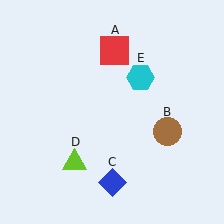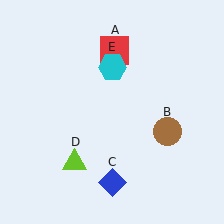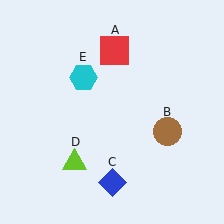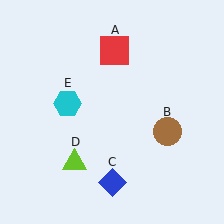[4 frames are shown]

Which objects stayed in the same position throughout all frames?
Red square (object A) and brown circle (object B) and blue diamond (object C) and lime triangle (object D) remained stationary.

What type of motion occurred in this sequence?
The cyan hexagon (object E) rotated counterclockwise around the center of the scene.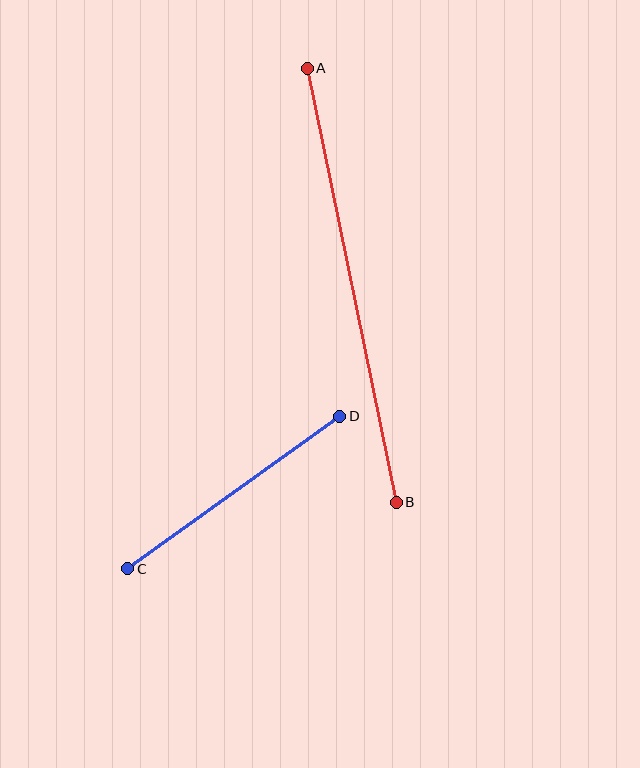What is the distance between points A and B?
The distance is approximately 443 pixels.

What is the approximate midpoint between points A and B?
The midpoint is at approximately (352, 285) pixels.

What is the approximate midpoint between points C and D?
The midpoint is at approximately (234, 493) pixels.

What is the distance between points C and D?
The distance is approximately 261 pixels.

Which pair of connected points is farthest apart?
Points A and B are farthest apart.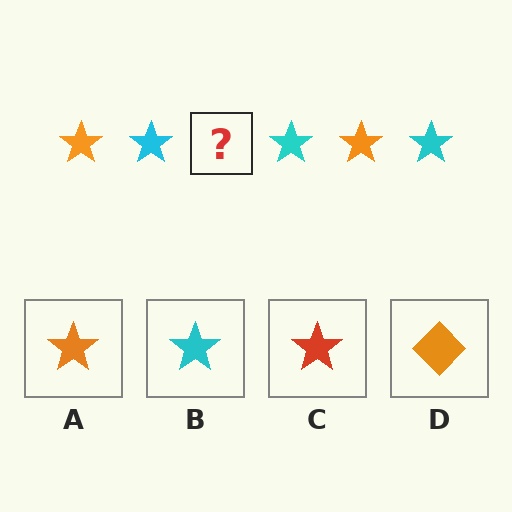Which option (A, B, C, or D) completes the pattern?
A.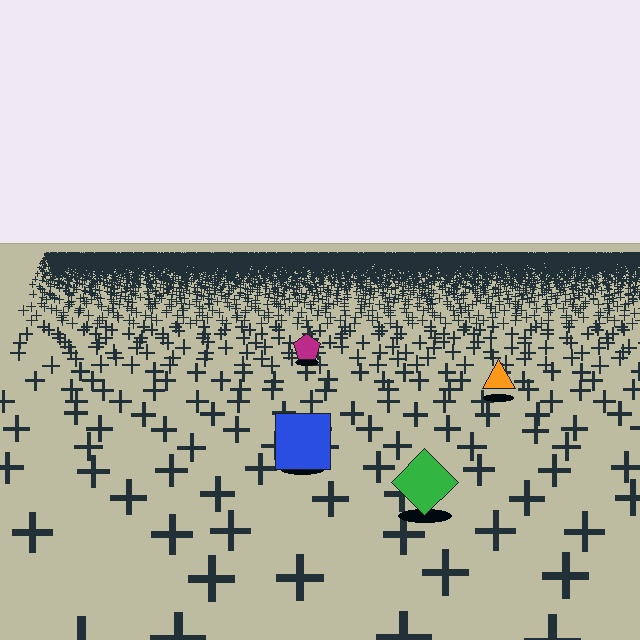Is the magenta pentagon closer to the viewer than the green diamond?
No. The green diamond is closer — you can tell from the texture gradient: the ground texture is coarser near it.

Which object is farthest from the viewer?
The magenta pentagon is farthest from the viewer. It appears smaller and the ground texture around it is denser.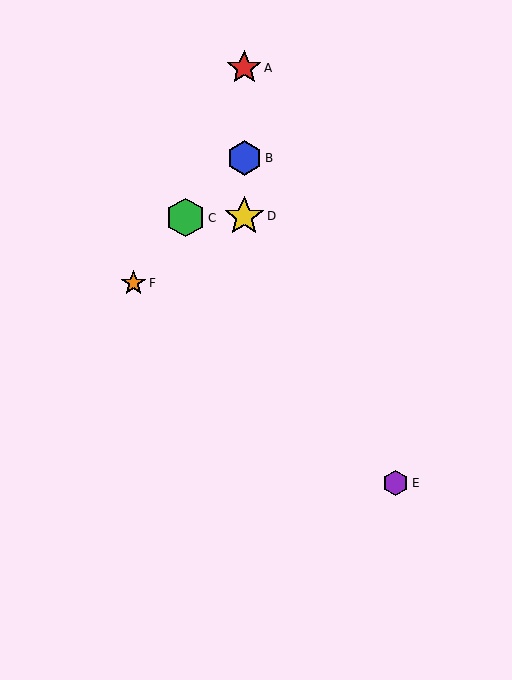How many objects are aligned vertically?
3 objects (A, B, D) are aligned vertically.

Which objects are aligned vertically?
Objects A, B, D are aligned vertically.